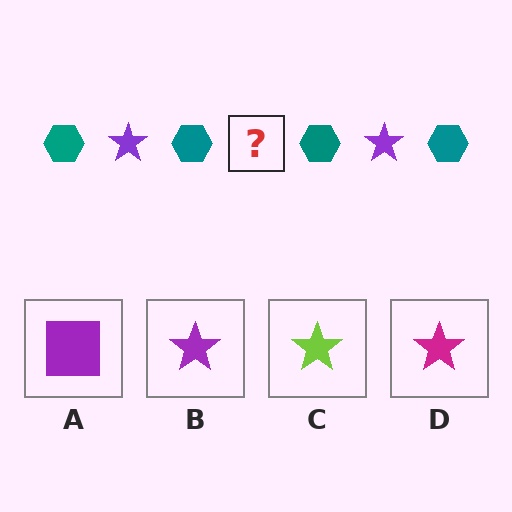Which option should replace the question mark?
Option B.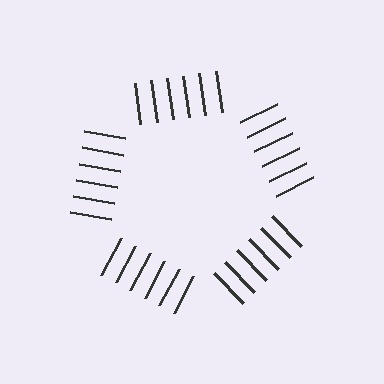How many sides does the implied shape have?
5 sides — the line-ends trace a pentagon.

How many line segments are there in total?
30 — 6 along each of the 5 edges.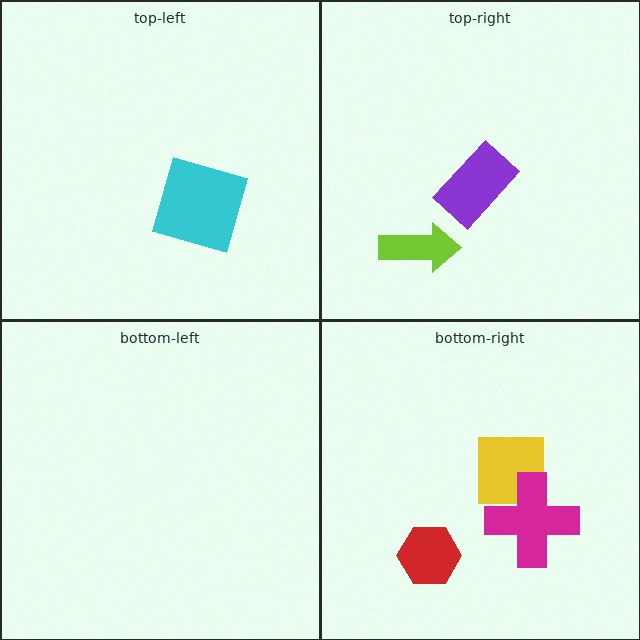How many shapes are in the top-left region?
1.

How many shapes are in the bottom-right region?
3.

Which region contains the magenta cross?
The bottom-right region.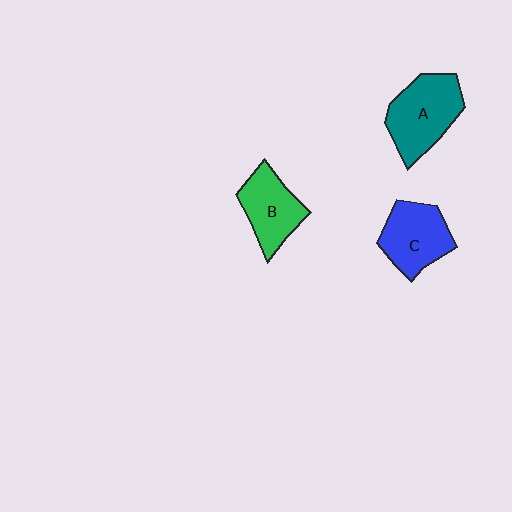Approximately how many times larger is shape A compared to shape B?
Approximately 1.3 times.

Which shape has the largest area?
Shape A (teal).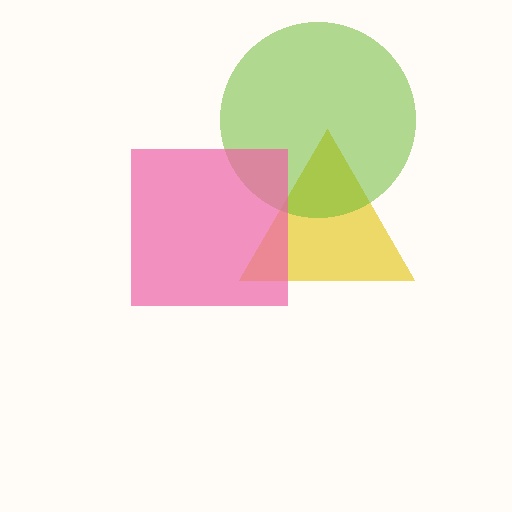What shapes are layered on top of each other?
The layered shapes are: a yellow triangle, a lime circle, a pink square.